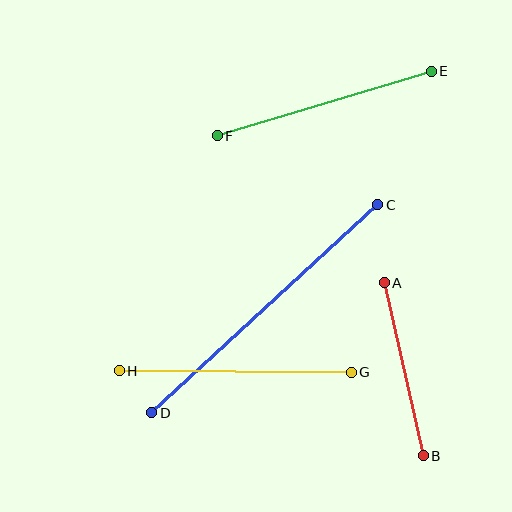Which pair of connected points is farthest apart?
Points C and D are farthest apart.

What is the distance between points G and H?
The distance is approximately 232 pixels.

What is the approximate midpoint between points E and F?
The midpoint is at approximately (324, 104) pixels.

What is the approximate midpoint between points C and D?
The midpoint is at approximately (265, 309) pixels.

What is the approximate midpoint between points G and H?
The midpoint is at approximately (235, 371) pixels.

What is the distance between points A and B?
The distance is approximately 177 pixels.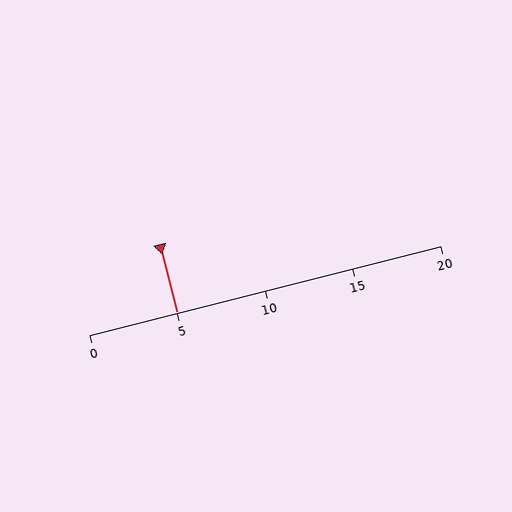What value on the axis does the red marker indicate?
The marker indicates approximately 5.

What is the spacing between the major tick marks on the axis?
The major ticks are spaced 5 apart.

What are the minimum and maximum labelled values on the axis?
The axis runs from 0 to 20.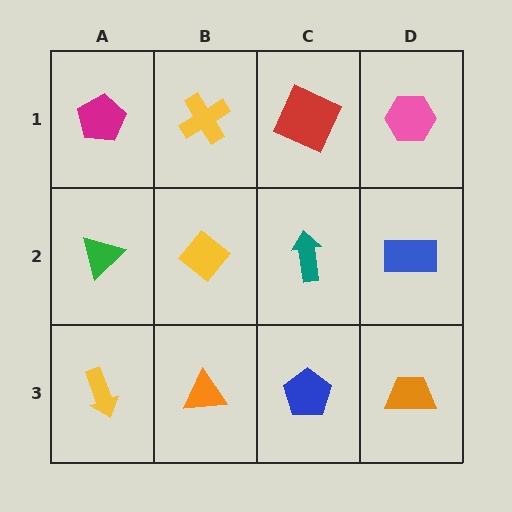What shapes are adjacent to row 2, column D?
A pink hexagon (row 1, column D), an orange trapezoid (row 3, column D), a teal arrow (row 2, column C).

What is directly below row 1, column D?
A blue rectangle.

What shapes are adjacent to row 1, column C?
A teal arrow (row 2, column C), a yellow cross (row 1, column B), a pink hexagon (row 1, column D).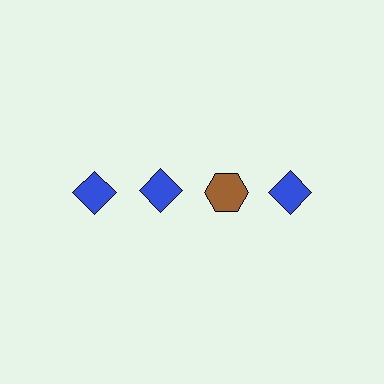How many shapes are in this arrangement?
There are 4 shapes arranged in a grid pattern.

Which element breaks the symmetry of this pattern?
The brown hexagon in the top row, center column breaks the symmetry. All other shapes are blue diamonds.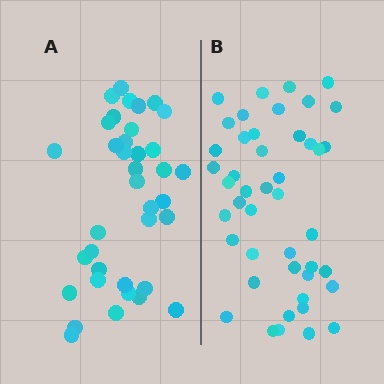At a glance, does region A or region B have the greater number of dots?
Region B (the right region) has more dots.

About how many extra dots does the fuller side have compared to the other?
Region B has roughly 8 or so more dots than region A.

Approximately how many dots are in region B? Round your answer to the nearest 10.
About 40 dots. (The exact count is 45, which rounds to 40.)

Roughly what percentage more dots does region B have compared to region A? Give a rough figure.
About 20% more.